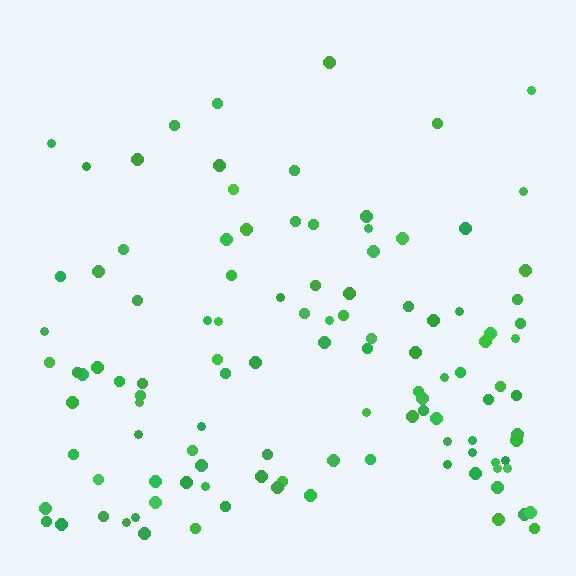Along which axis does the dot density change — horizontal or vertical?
Vertical.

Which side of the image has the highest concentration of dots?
The bottom.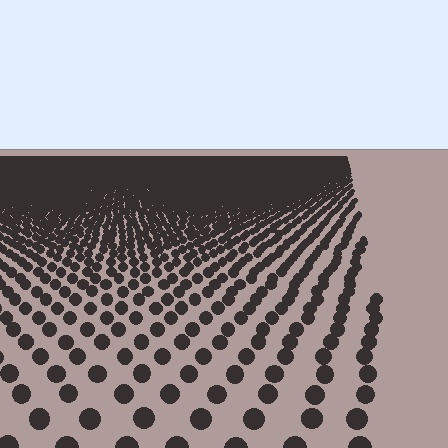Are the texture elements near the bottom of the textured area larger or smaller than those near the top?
Larger. Near the bottom, elements are closer to the viewer and appear at a bigger on-screen size.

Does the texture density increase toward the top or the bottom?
Density increases toward the top.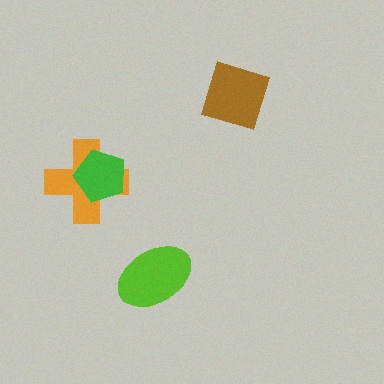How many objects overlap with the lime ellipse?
0 objects overlap with the lime ellipse.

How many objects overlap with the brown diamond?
0 objects overlap with the brown diamond.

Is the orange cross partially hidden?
Yes, it is partially covered by another shape.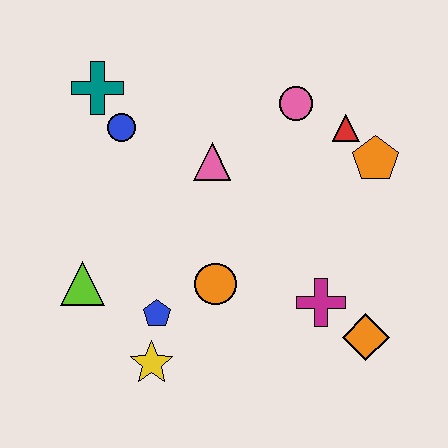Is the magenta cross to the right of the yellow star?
Yes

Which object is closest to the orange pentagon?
The red triangle is closest to the orange pentagon.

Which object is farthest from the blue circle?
The orange diamond is farthest from the blue circle.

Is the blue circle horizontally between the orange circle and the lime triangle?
Yes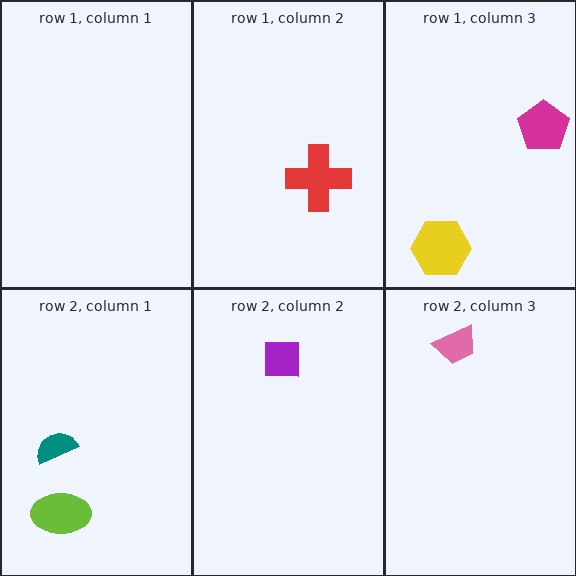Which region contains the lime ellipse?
The row 2, column 1 region.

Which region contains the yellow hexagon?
The row 1, column 3 region.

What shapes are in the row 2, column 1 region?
The lime ellipse, the teal semicircle.